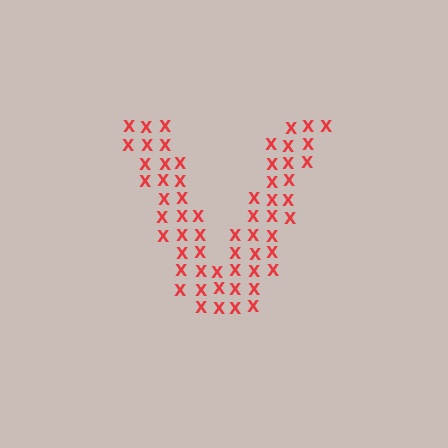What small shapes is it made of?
It is made of small letter X's.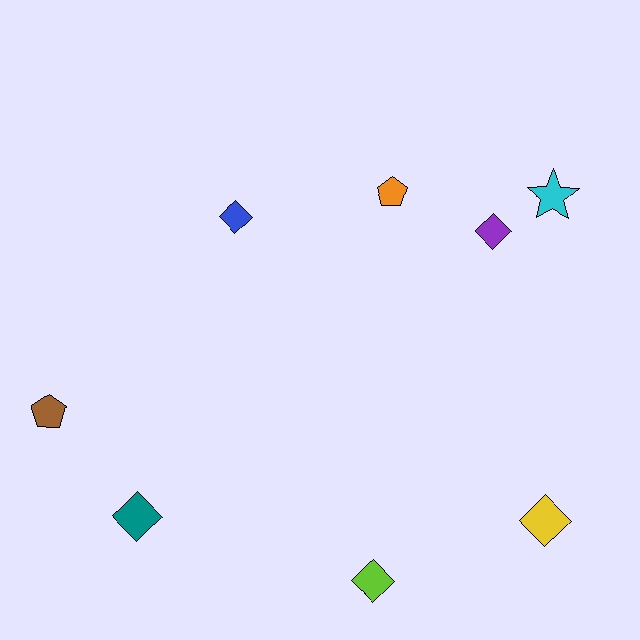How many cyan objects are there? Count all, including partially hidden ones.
There is 1 cyan object.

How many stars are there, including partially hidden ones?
There is 1 star.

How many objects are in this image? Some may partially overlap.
There are 8 objects.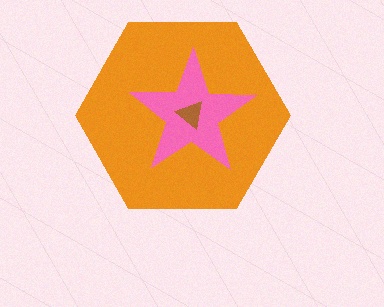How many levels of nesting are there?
3.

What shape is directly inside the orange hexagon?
The pink star.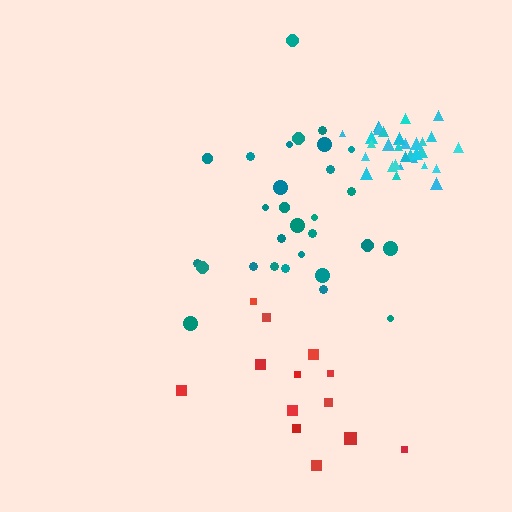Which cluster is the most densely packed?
Cyan.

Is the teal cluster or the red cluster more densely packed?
Teal.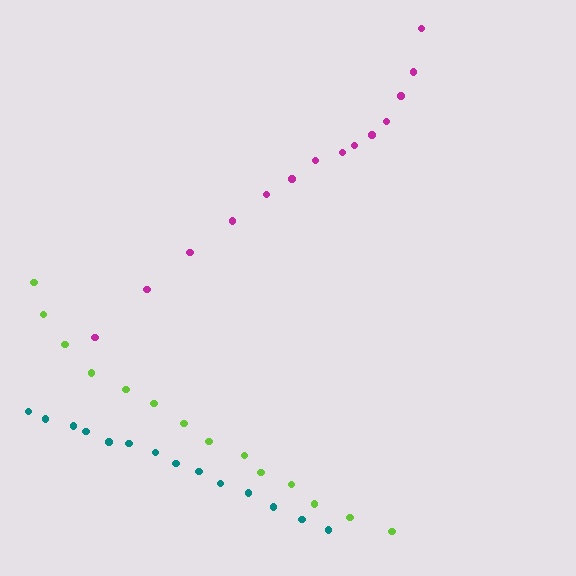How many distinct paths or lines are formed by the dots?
There are 3 distinct paths.